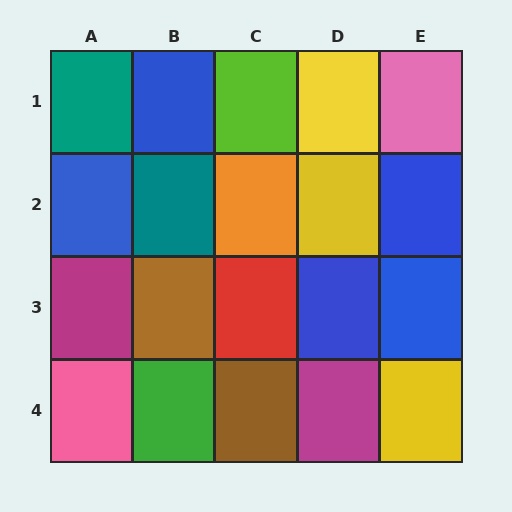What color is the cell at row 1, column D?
Yellow.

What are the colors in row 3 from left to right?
Magenta, brown, red, blue, blue.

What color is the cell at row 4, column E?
Yellow.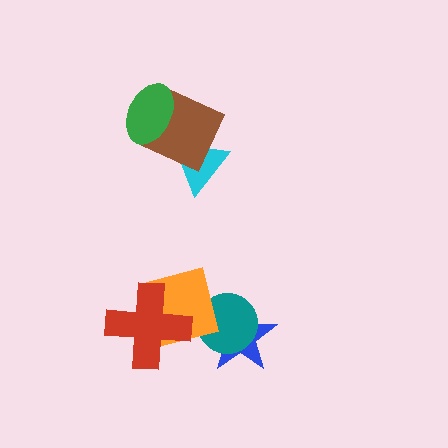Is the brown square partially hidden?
Yes, it is partially covered by another shape.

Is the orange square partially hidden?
Yes, it is partially covered by another shape.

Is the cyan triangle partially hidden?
Yes, it is partially covered by another shape.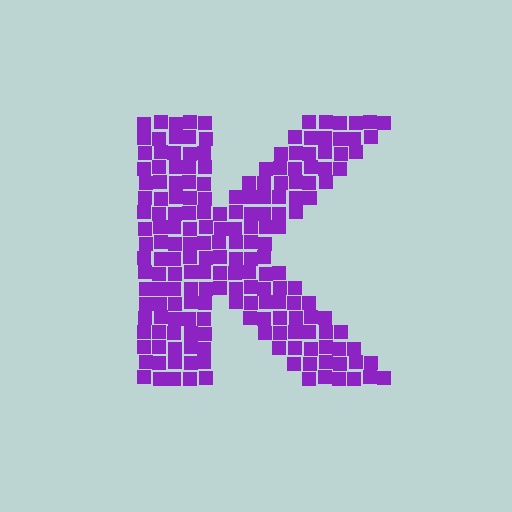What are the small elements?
The small elements are squares.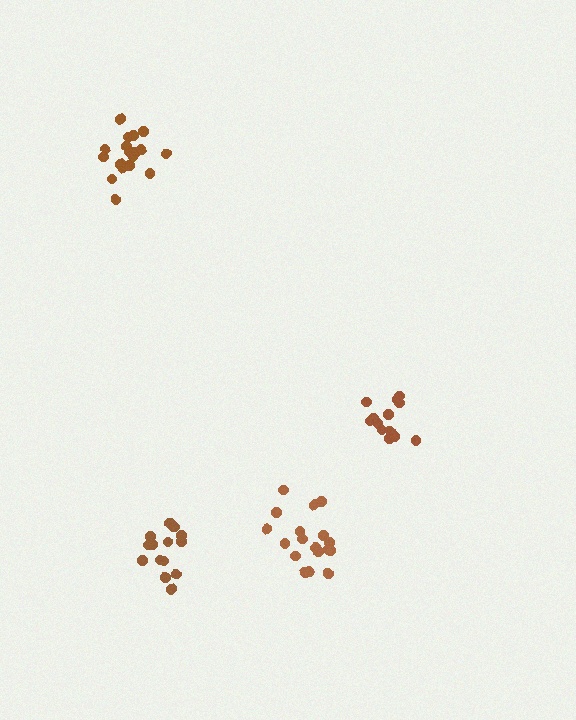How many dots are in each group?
Group 1: 14 dots, Group 2: 14 dots, Group 3: 18 dots, Group 4: 19 dots (65 total).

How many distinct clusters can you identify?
There are 4 distinct clusters.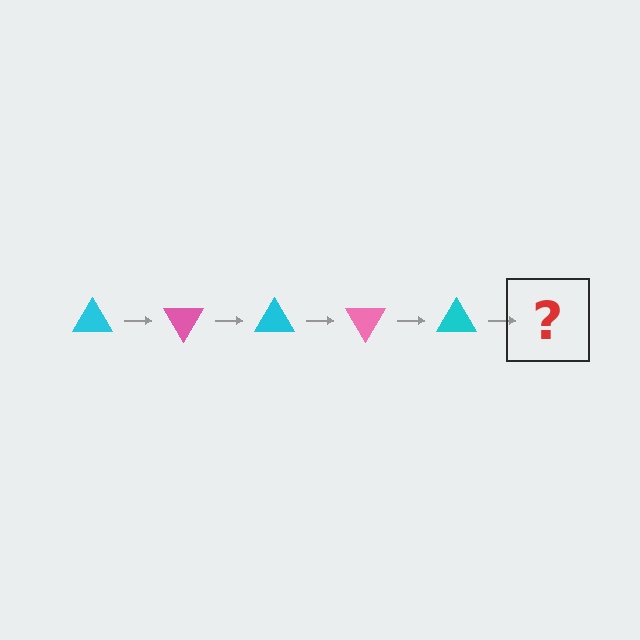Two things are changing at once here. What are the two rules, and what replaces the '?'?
The two rules are that it rotates 60 degrees each step and the color cycles through cyan and pink. The '?' should be a pink triangle, rotated 300 degrees from the start.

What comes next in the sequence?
The next element should be a pink triangle, rotated 300 degrees from the start.